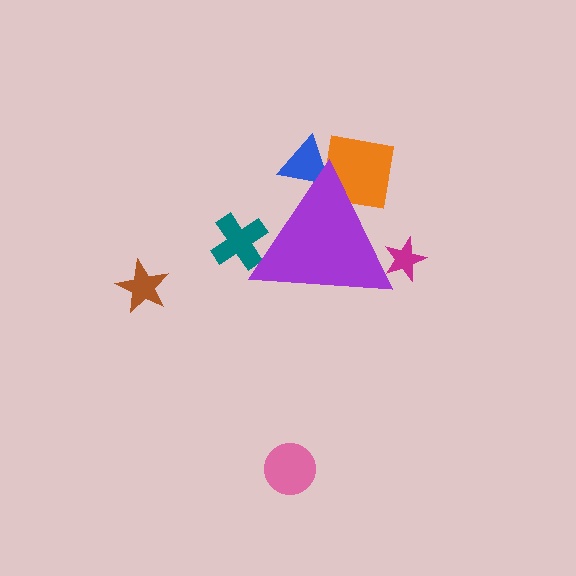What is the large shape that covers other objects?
A purple triangle.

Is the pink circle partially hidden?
No, the pink circle is fully visible.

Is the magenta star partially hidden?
Yes, the magenta star is partially hidden behind the purple triangle.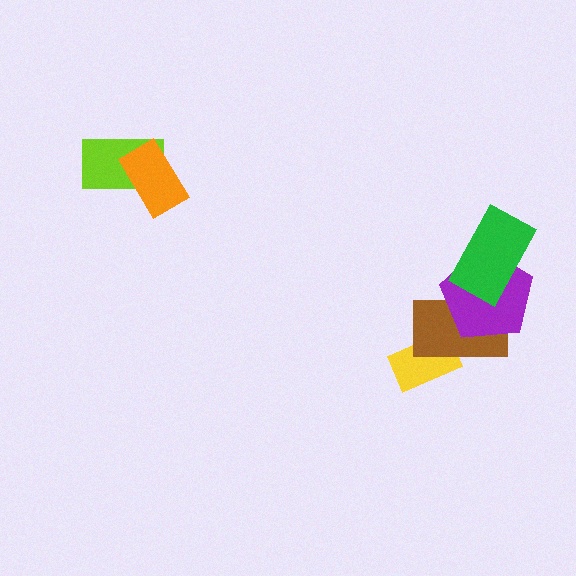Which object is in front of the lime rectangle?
The orange rectangle is in front of the lime rectangle.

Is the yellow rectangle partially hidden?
Yes, it is partially covered by another shape.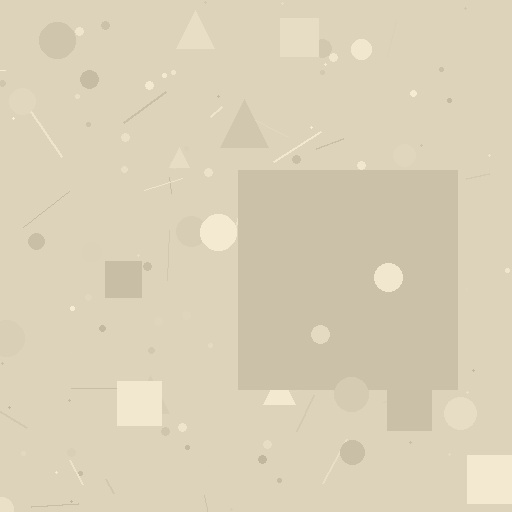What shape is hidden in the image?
A square is hidden in the image.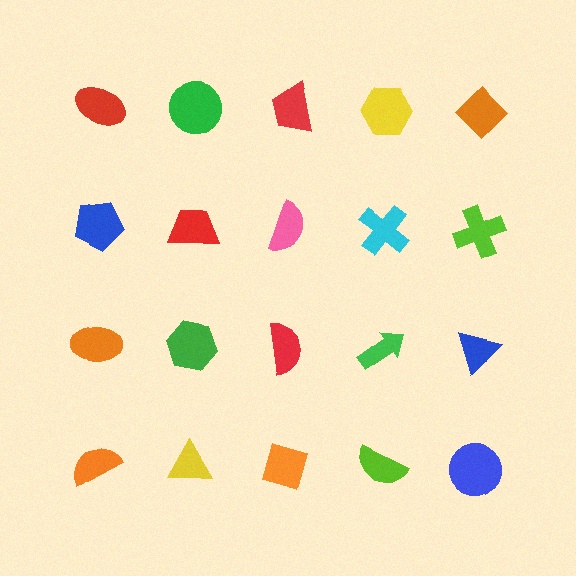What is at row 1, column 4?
A yellow hexagon.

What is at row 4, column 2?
A yellow triangle.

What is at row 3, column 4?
A green arrow.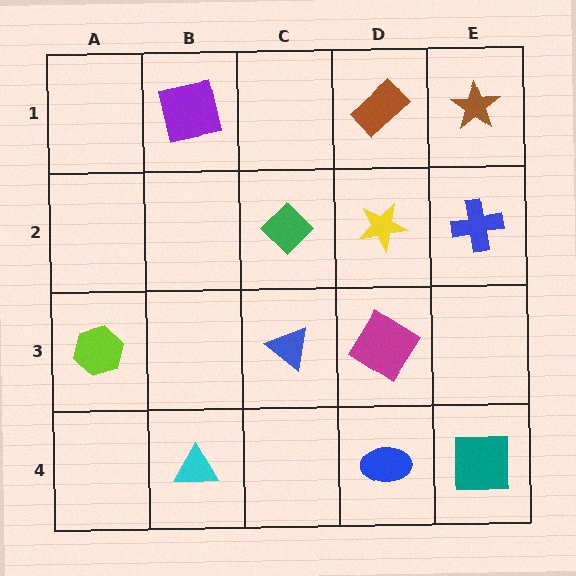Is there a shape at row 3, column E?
No, that cell is empty.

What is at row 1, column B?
A purple square.